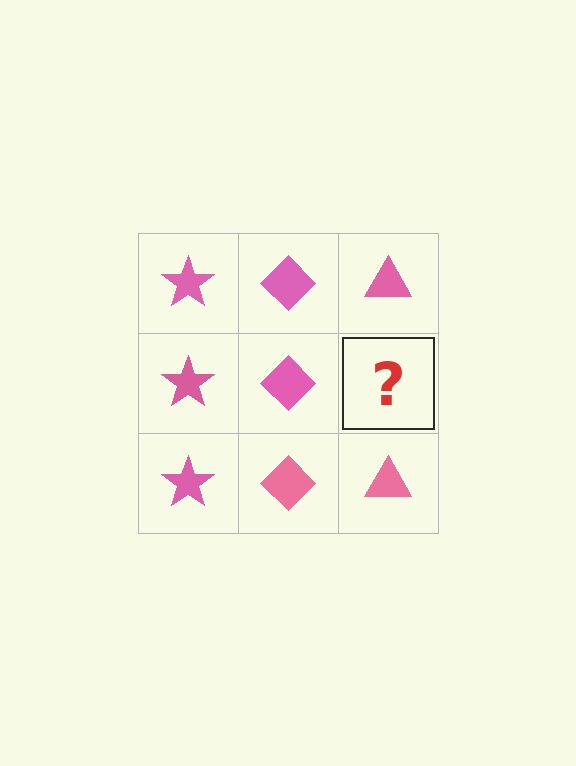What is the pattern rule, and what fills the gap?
The rule is that each column has a consistent shape. The gap should be filled with a pink triangle.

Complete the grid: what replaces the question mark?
The question mark should be replaced with a pink triangle.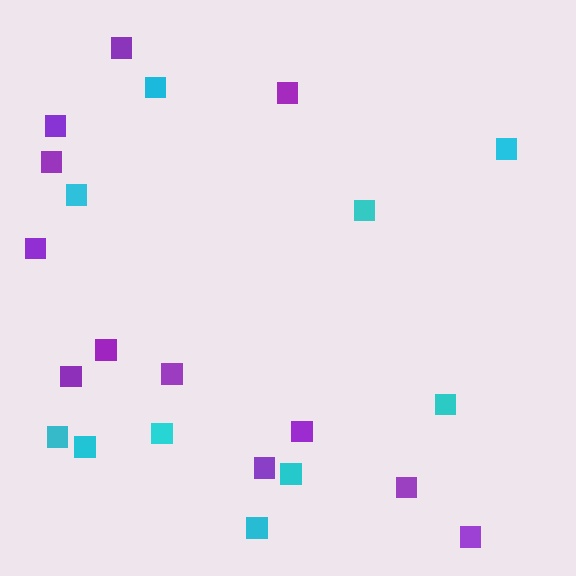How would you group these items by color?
There are 2 groups: one group of purple squares (12) and one group of cyan squares (10).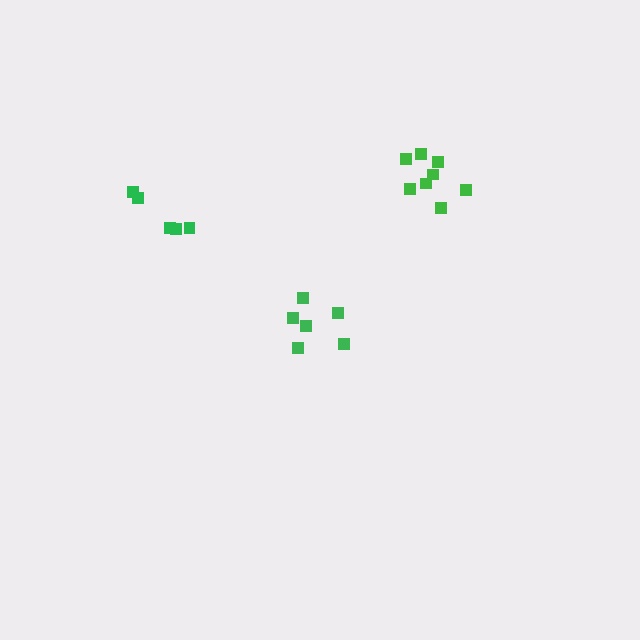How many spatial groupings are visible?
There are 3 spatial groupings.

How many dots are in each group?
Group 1: 6 dots, Group 2: 8 dots, Group 3: 5 dots (19 total).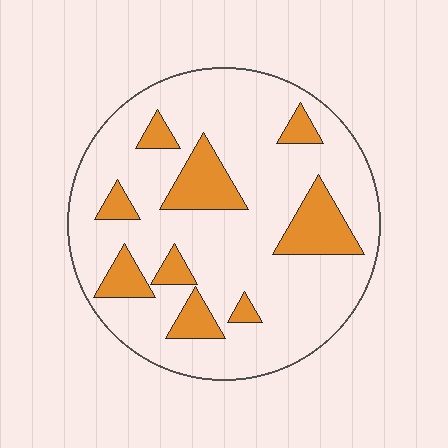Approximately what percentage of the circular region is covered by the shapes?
Approximately 20%.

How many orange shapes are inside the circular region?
9.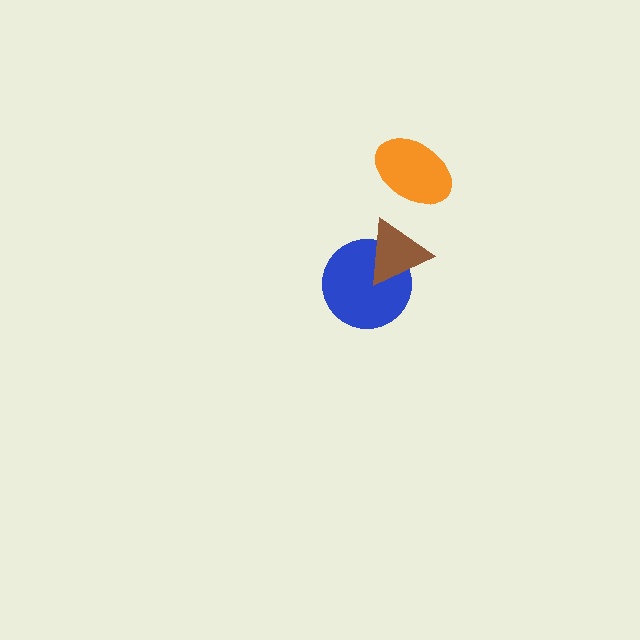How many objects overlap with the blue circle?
1 object overlaps with the blue circle.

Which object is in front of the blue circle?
The brown triangle is in front of the blue circle.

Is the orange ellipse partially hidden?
No, no other shape covers it.